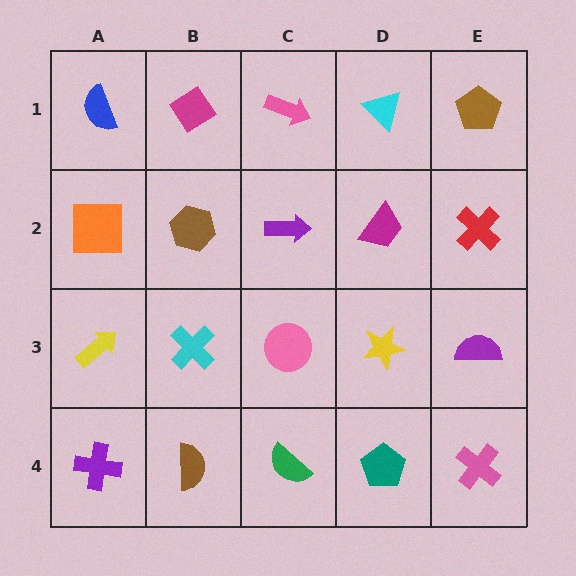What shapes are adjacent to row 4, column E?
A purple semicircle (row 3, column E), a teal pentagon (row 4, column D).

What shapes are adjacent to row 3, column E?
A red cross (row 2, column E), a pink cross (row 4, column E), a yellow star (row 3, column D).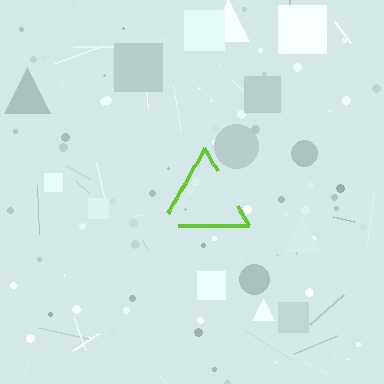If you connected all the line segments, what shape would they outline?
They would outline a triangle.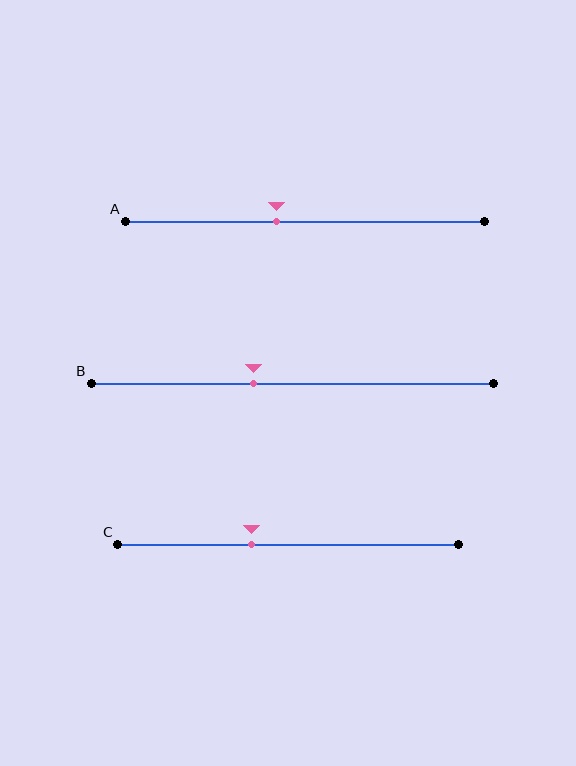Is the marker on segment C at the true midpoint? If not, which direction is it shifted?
No, the marker on segment C is shifted to the left by about 11% of the segment length.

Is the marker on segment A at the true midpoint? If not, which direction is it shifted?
No, the marker on segment A is shifted to the left by about 8% of the segment length.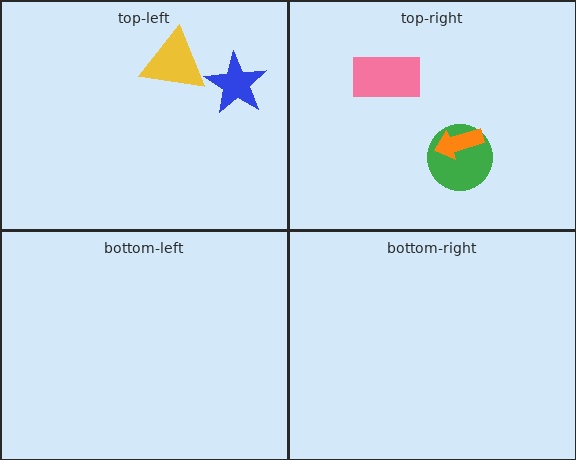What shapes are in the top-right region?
The green circle, the pink rectangle, the orange arrow.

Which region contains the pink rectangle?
The top-right region.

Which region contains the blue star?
The top-left region.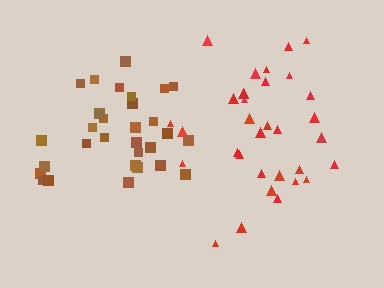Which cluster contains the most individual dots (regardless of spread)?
Red (33).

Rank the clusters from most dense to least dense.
brown, red.